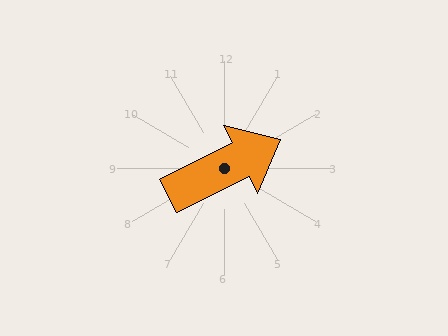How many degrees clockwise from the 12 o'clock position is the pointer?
Approximately 63 degrees.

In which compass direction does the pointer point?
Northeast.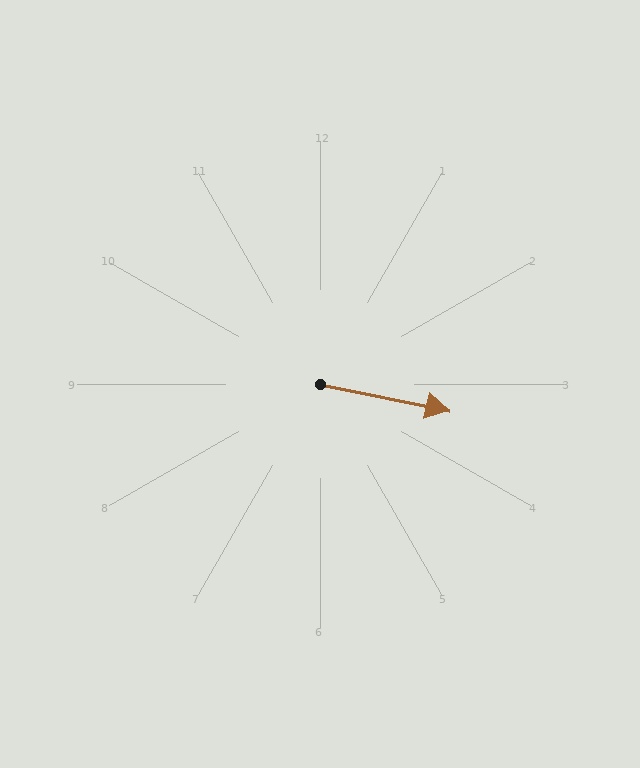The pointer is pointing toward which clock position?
Roughly 3 o'clock.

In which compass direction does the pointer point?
East.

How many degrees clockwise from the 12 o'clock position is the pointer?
Approximately 101 degrees.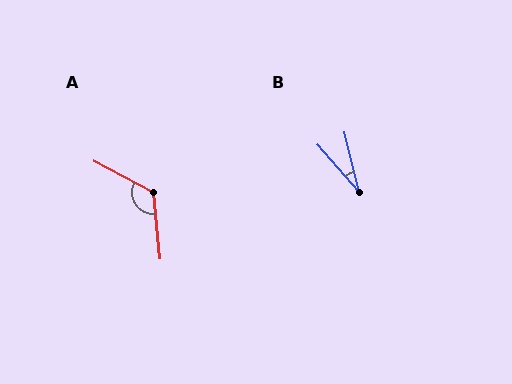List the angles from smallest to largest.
B (27°), A (124°).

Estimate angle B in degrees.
Approximately 27 degrees.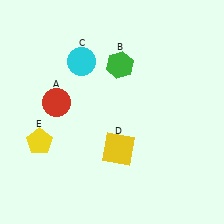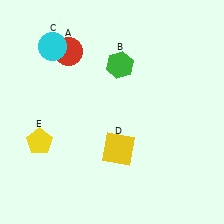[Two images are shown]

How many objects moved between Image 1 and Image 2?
2 objects moved between the two images.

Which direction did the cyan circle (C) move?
The cyan circle (C) moved left.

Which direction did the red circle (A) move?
The red circle (A) moved up.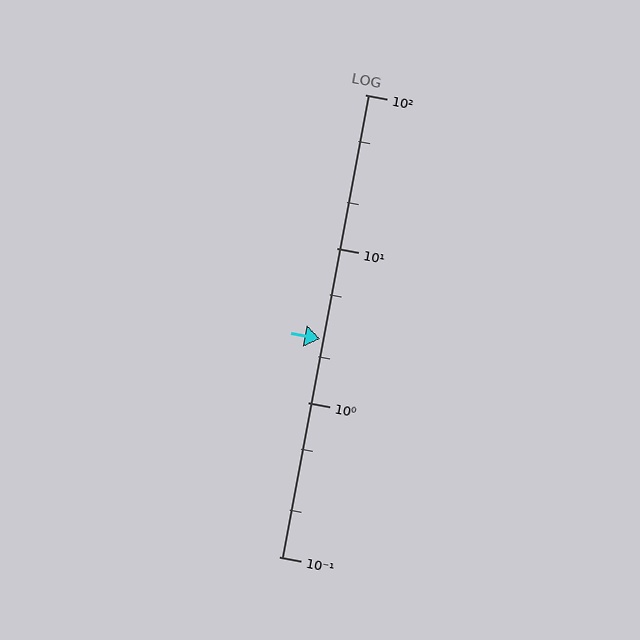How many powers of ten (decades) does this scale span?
The scale spans 3 decades, from 0.1 to 100.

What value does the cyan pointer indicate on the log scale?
The pointer indicates approximately 2.6.